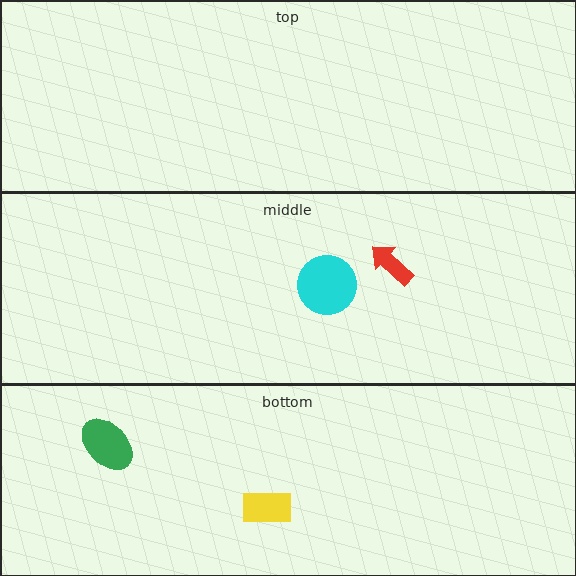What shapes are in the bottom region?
The green ellipse, the yellow rectangle.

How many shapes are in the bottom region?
2.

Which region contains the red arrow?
The middle region.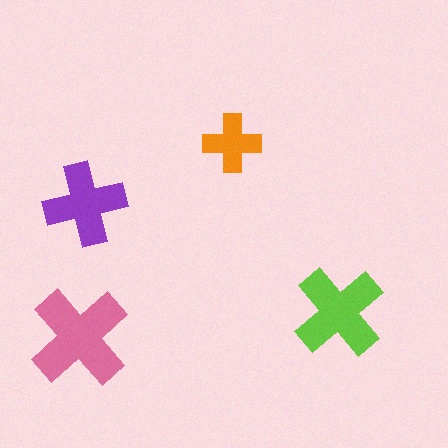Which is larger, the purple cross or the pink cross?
The pink one.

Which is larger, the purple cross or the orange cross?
The purple one.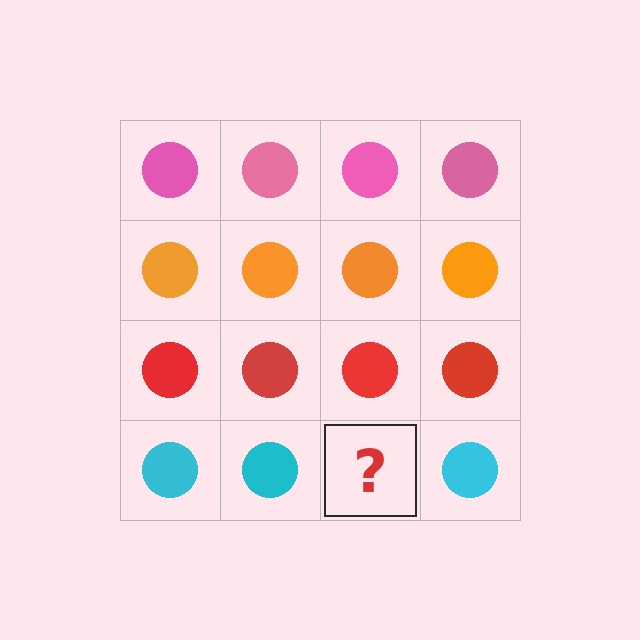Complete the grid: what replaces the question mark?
The question mark should be replaced with a cyan circle.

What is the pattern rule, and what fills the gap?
The rule is that each row has a consistent color. The gap should be filled with a cyan circle.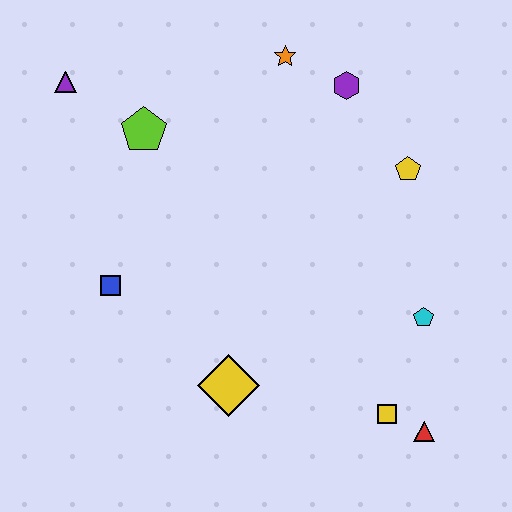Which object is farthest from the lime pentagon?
The red triangle is farthest from the lime pentagon.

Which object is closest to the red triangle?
The yellow square is closest to the red triangle.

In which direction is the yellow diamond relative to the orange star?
The yellow diamond is below the orange star.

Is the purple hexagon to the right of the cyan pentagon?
No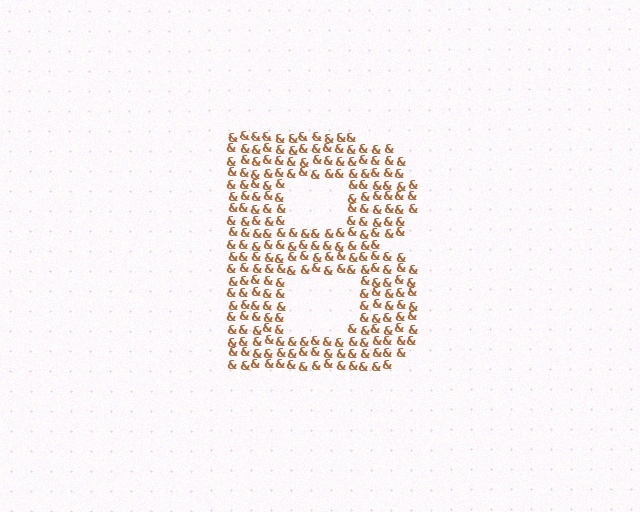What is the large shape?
The large shape is the letter B.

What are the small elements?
The small elements are ampersands.